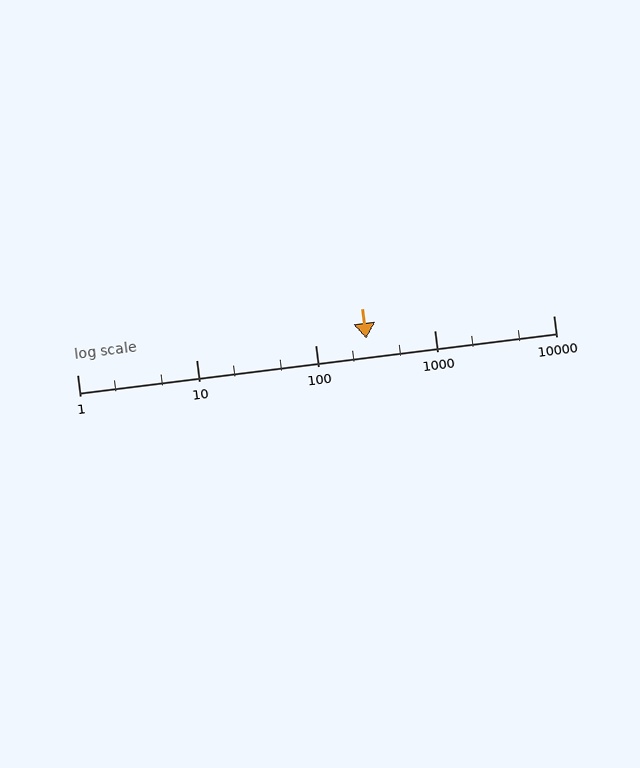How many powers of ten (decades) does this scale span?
The scale spans 4 decades, from 1 to 10000.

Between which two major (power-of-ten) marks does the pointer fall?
The pointer is between 100 and 1000.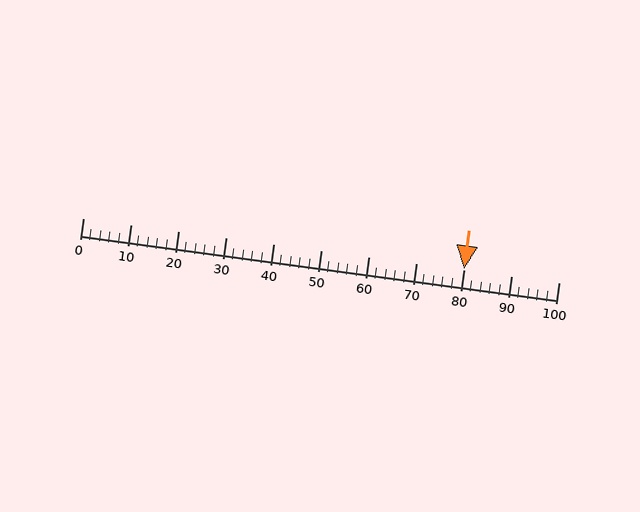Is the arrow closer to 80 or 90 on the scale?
The arrow is closer to 80.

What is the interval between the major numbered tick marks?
The major tick marks are spaced 10 units apart.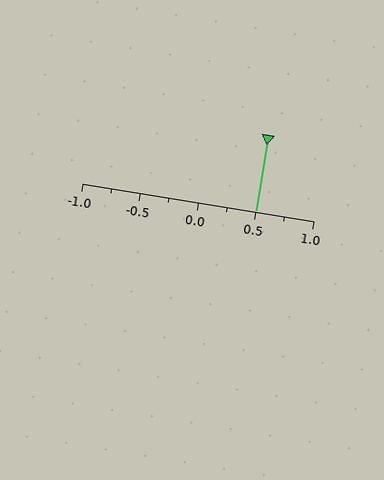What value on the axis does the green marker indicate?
The marker indicates approximately 0.5.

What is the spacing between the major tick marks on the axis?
The major ticks are spaced 0.5 apart.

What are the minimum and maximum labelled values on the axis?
The axis runs from -1.0 to 1.0.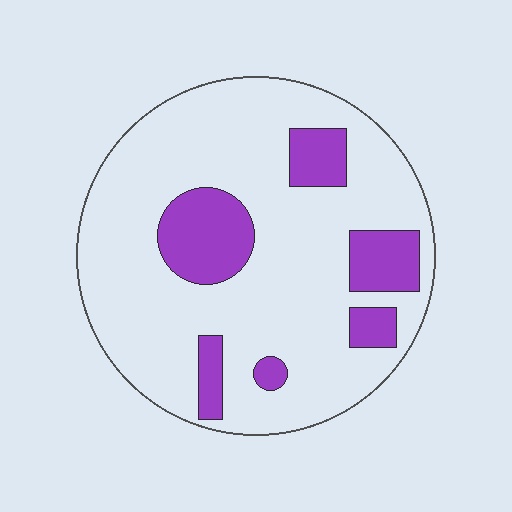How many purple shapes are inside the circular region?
6.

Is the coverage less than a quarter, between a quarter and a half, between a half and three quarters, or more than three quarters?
Less than a quarter.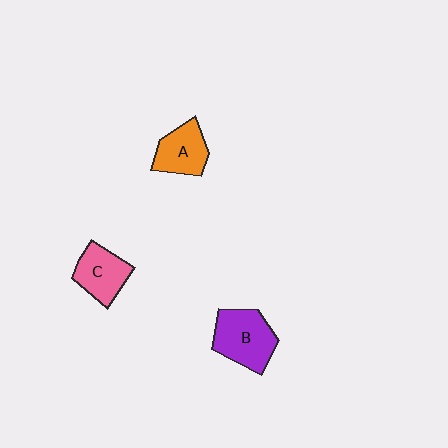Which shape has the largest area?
Shape B (purple).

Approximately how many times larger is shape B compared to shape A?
Approximately 1.3 times.